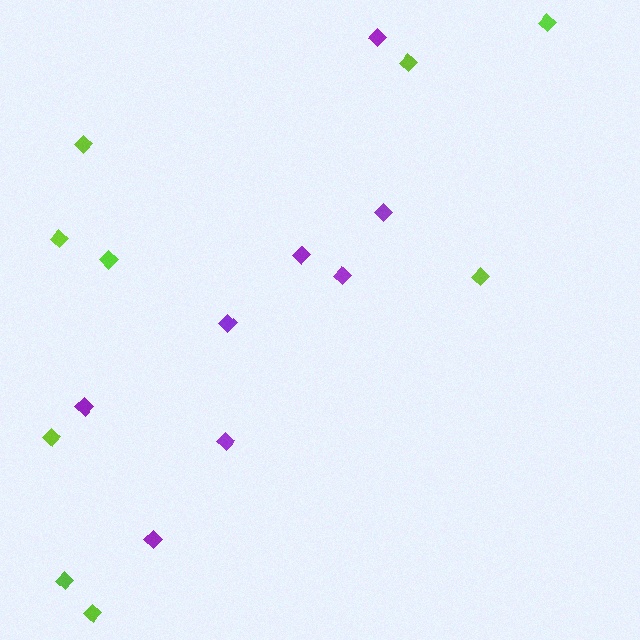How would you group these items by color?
There are 2 groups: one group of lime diamonds (9) and one group of purple diamonds (8).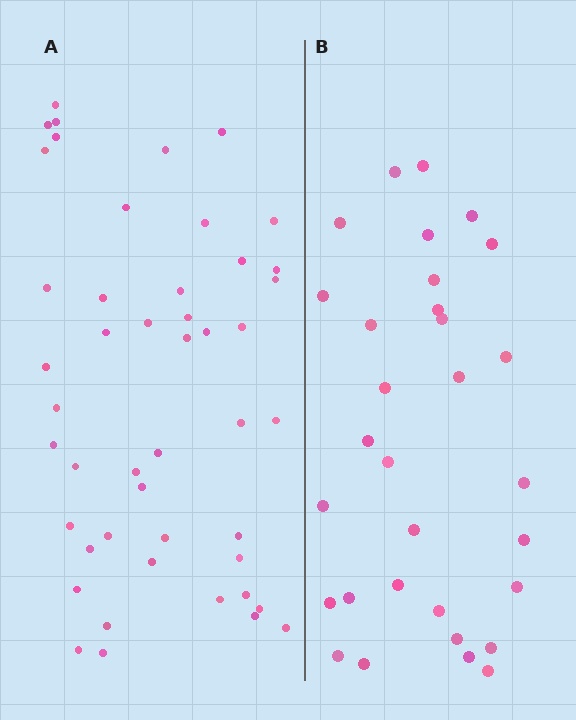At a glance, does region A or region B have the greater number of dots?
Region A (the left region) has more dots.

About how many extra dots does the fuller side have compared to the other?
Region A has approximately 15 more dots than region B.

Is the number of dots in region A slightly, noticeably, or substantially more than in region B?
Region A has substantially more. The ratio is roughly 1.5 to 1.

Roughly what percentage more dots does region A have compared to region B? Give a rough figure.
About 50% more.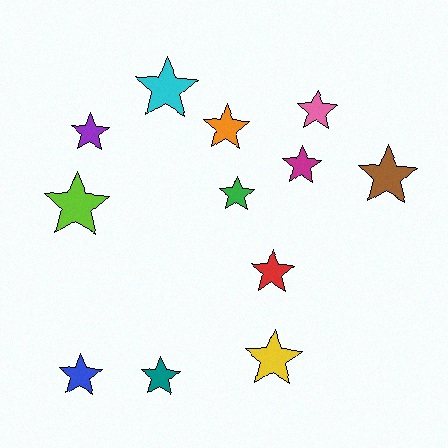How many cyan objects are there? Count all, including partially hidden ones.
There is 1 cyan object.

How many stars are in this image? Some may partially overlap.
There are 12 stars.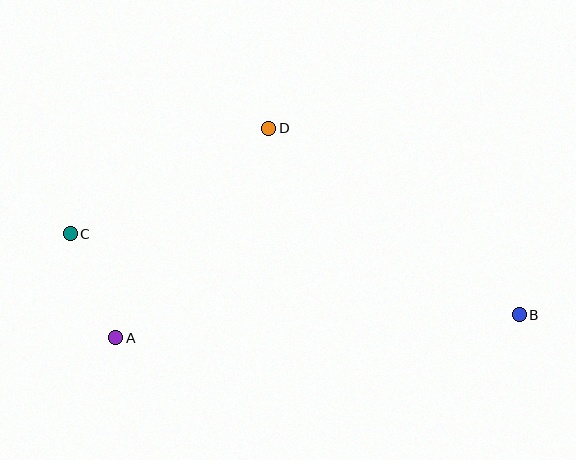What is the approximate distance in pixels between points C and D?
The distance between C and D is approximately 225 pixels.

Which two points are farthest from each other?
Points B and C are farthest from each other.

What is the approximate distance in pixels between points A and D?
The distance between A and D is approximately 259 pixels.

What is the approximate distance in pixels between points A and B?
The distance between A and B is approximately 404 pixels.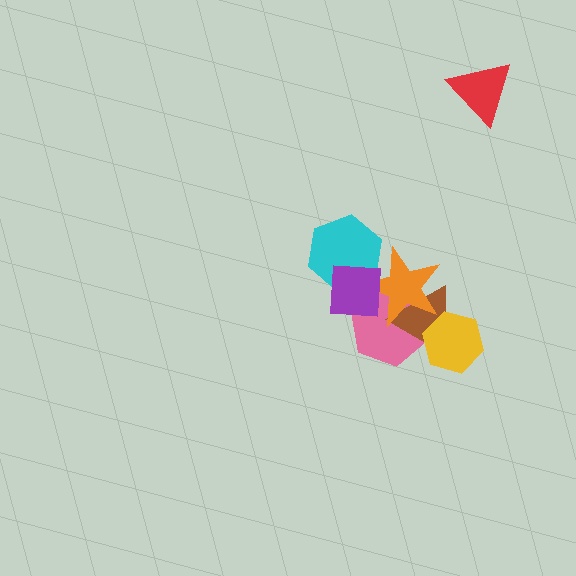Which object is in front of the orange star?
The purple square is in front of the orange star.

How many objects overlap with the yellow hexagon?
2 objects overlap with the yellow hexagon.